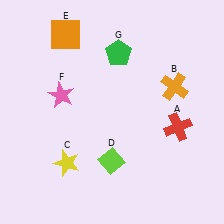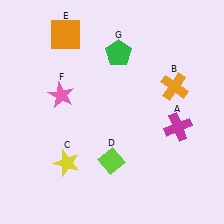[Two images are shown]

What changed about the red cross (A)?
In Image 1, A is red. In Image 2, it changed to magenta.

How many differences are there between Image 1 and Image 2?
There is 1 difference between the two images.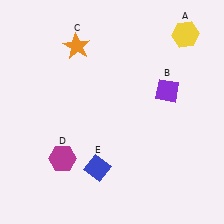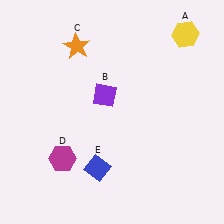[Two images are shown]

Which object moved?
The purple diamond (B) moved left.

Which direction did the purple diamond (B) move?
The purple diamond (B) moved left.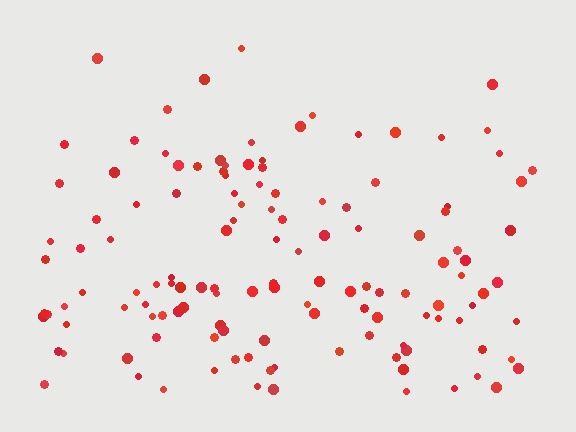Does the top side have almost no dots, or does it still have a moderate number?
Still a moderate number, just noticeably fewer than the bottom.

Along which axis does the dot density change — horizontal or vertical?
Vertical.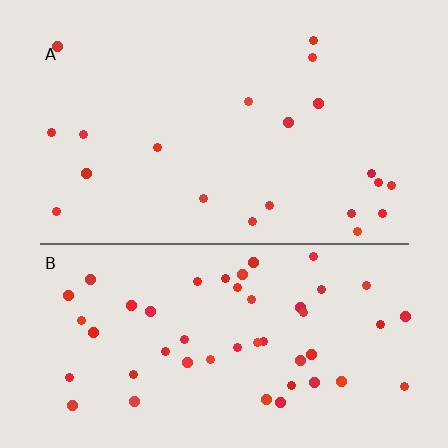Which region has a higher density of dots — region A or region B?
B (the bottom).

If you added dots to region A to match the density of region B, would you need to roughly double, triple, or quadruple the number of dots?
Approximately double.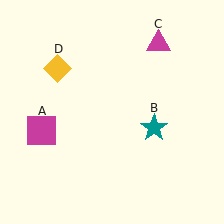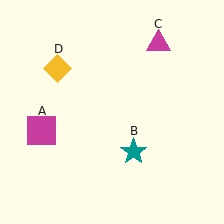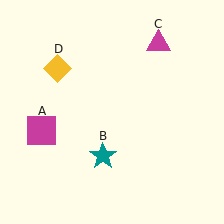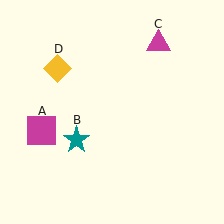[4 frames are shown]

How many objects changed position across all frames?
1 object changed position: teal star (object B).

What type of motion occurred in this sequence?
The teal star (object B) rotated clockwise around the center of the scene.